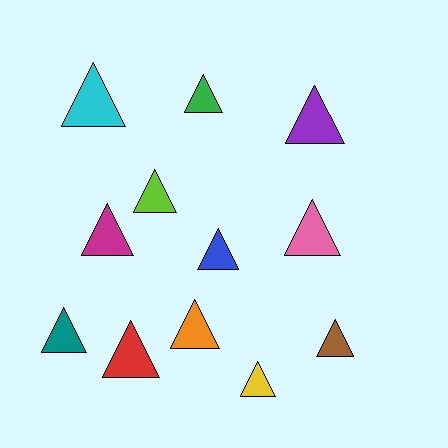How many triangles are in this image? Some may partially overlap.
There are 12 triangles.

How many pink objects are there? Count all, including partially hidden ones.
There is 1 pink object.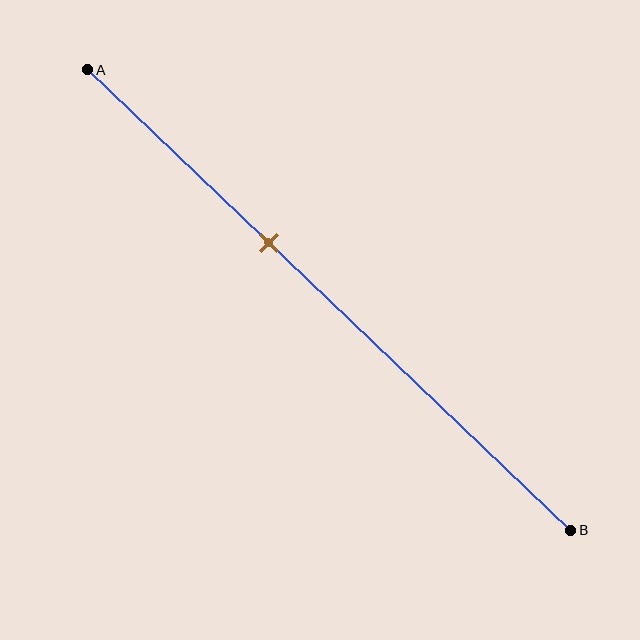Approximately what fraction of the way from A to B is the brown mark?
The brown mark is approximately 40% of the way from A to B.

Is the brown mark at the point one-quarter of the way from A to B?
No, the mark is at about 40% from A, not at the 25% one-quarter point.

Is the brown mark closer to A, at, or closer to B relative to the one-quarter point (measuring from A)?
The brown mark is closer to point B than the one-quarter point of segment AB.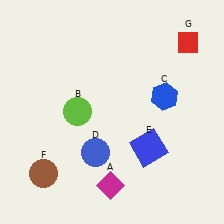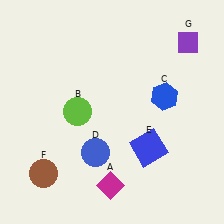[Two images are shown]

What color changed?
The diamond (G) changed from red in Image 1 to purple in Image 2.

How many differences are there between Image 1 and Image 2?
There is 1 difference between the two images.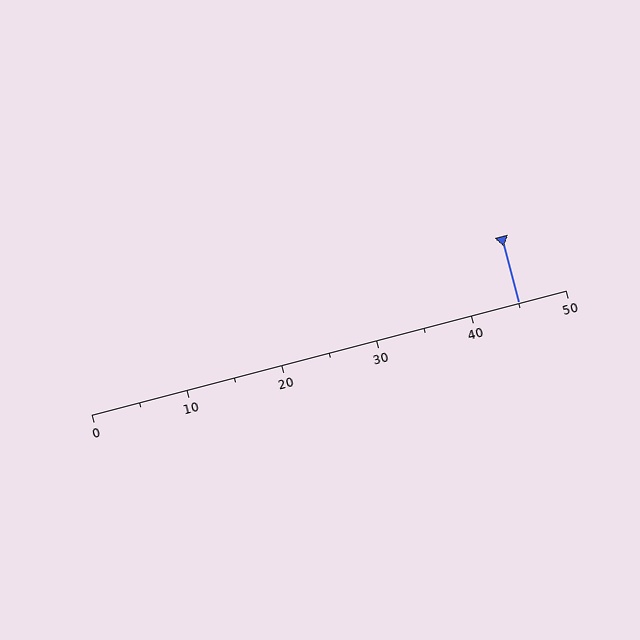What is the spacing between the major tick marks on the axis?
The major ticks are spaced 10 apart.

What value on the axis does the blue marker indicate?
The marker indicates approximately 45.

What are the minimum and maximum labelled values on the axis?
The axis runs from 0 to 50.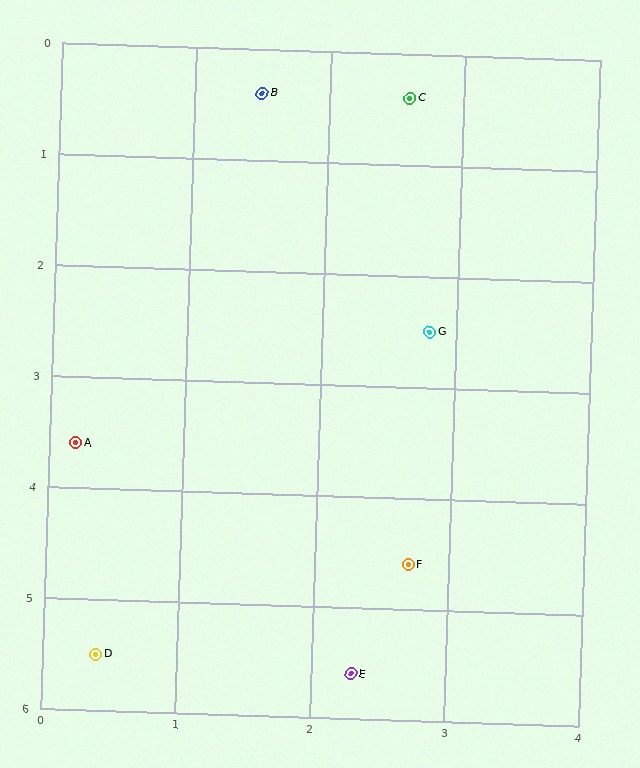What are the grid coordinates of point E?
Point E is at approximately (2.3, 5.6).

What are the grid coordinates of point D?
Point D is at approximately (0.4, 5.5).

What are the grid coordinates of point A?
Point A is at approximately (0.2, 3.6).